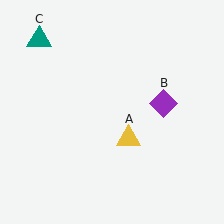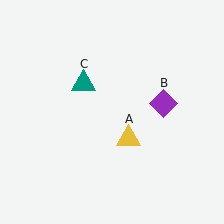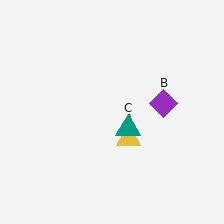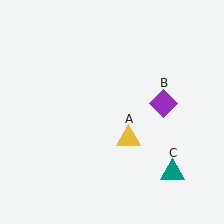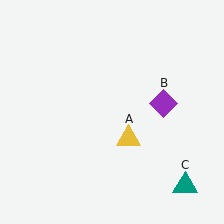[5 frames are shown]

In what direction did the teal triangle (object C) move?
The teal triangle (object C) moved down and to the right.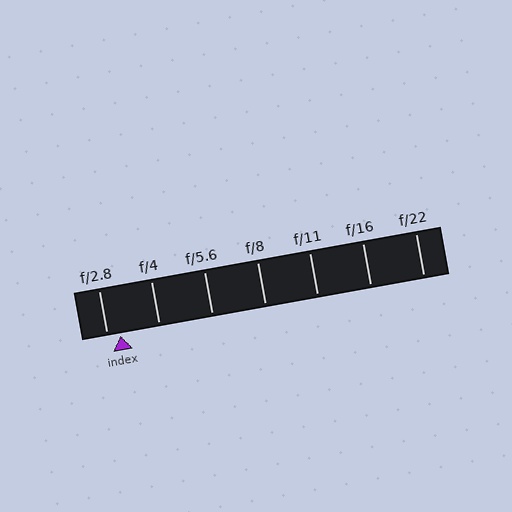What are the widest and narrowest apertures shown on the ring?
The widest aperture shown is f/2.8 and the narrowest is f/22.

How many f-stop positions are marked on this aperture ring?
There are 7 f-stop positions marked.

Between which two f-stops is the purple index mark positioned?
The index mark is between f/2.8 and f/4.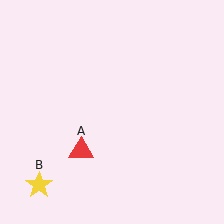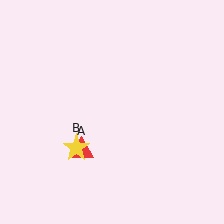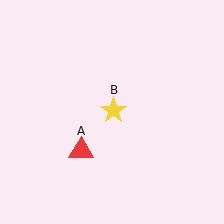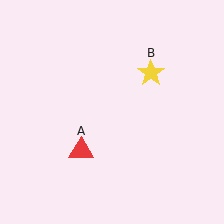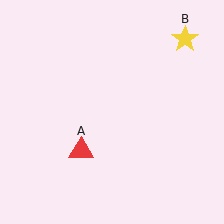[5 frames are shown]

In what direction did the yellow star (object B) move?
The yellow star (object B) moved up and to the right.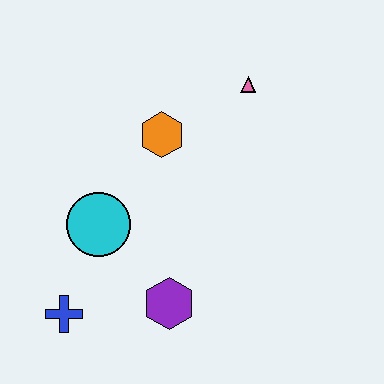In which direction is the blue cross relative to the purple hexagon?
The blue cross is to the left of the purple hexagon.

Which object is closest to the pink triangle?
The orange hexagon is closest to the pink triangle.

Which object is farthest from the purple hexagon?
The pink triangle is farthest from the purple hexagon.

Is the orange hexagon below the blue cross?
No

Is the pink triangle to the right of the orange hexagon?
Yes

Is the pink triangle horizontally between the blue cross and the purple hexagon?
No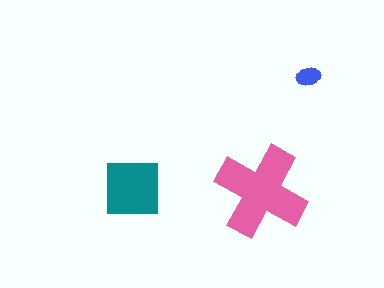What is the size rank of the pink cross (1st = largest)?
1st.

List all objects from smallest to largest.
The blue ellipse, the teal square, the pink cross.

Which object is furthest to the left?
The teal square is leftmost.